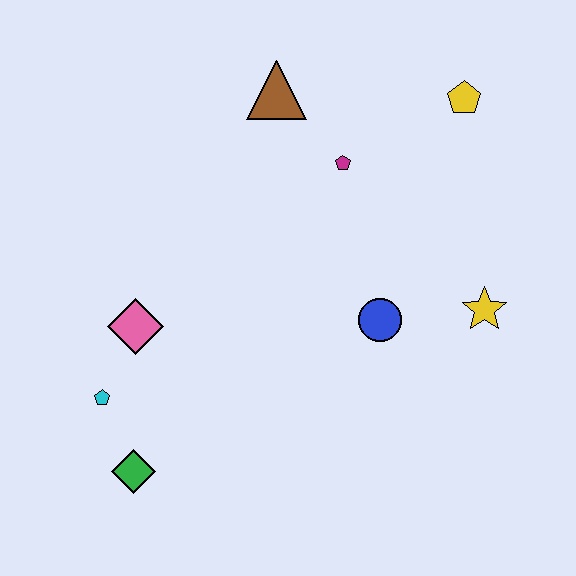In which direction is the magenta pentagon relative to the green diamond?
The magenta pentagon is above the green diamond.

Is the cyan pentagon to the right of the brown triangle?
No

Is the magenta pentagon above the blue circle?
Yes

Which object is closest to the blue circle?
The yellow star is closest to the blue circle.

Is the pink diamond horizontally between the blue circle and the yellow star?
No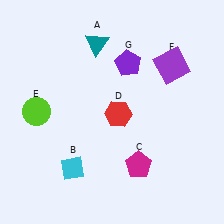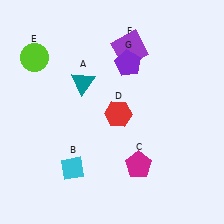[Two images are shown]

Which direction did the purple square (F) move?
The purple square (F) moved left.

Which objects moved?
The objects that moved are: the teal triangle (A), the lime circle (E), the purple square (F).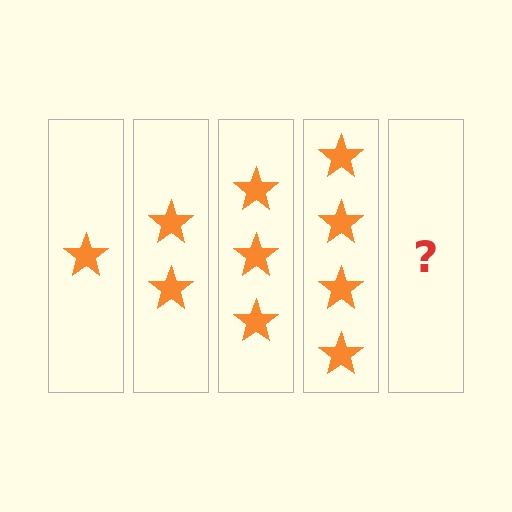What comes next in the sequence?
The next element should be 5 stars.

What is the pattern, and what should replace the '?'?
The pattern is that each step adds one more star. The '?' should be 5 stars.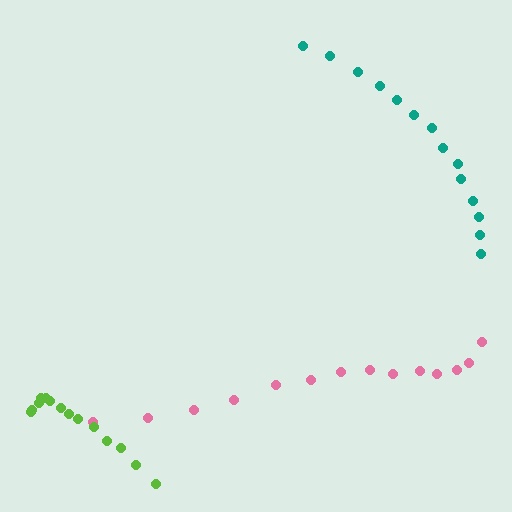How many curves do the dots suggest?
There are 3 distinct paths.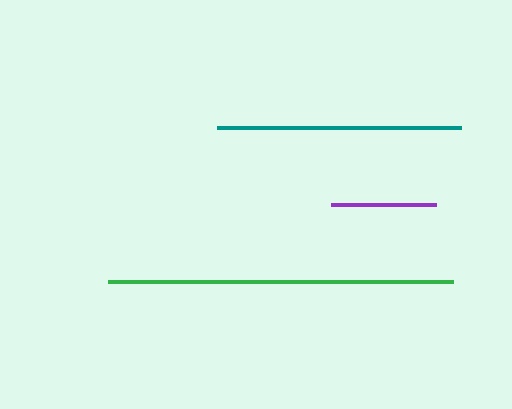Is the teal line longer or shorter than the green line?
The green line is longer than the teal line.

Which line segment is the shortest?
The purple line is the shortest at approximately 105 pixels.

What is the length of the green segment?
The green segment is approximately 345 pixels long.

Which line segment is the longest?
The green line is the longest at approximately 345 pixels.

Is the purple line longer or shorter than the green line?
The green line is longer than the purple line.